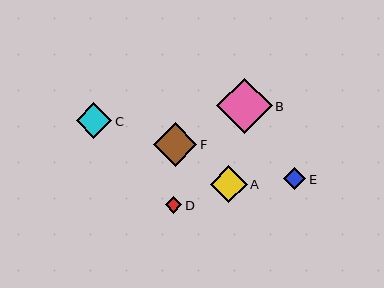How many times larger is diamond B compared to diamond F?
Diamond B is approximately 1.3 times the size of diamond F.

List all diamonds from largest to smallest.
From largest to smallest: B, F, A, C, E, D.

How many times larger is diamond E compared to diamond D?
Diamond E is approximately 1.4 times the size of diamond D.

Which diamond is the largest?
Diamond B is the largest with a size of approximately 55 pixels.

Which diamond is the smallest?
Diamond D is the smallest with a size of approximately 16 pixels.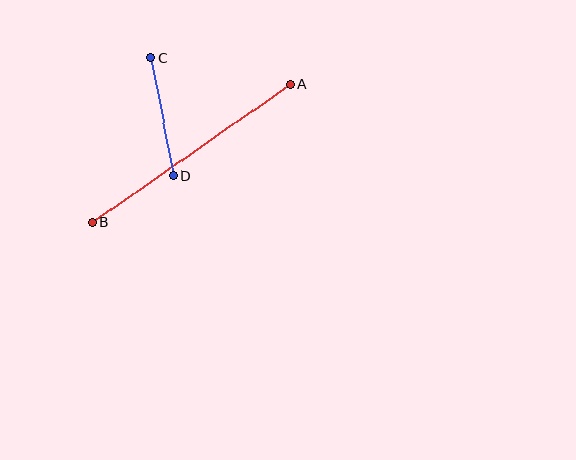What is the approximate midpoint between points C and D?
The midpoint is at approximately (162, 117) pixels.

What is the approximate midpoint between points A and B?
The midpoint is at approximately (191, 154) pixels.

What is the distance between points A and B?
The distance is approximately 241 pixels.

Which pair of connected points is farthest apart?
Points A and B are farthest apart.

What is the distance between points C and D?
The distance is approximately 120 pixels.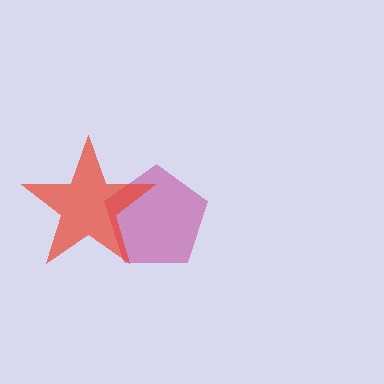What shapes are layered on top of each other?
The layered shapes are: a magenta pentagon, a red star.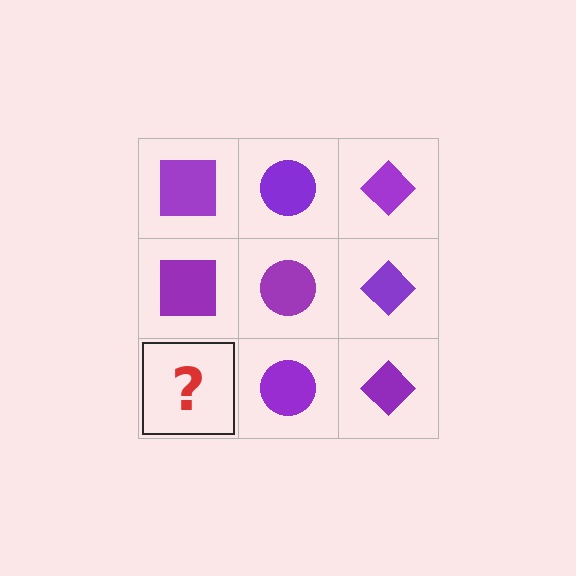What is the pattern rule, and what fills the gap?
The rule is that each column has a consistent shape. The gap should be filled with a purple square.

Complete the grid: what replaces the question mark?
The question mark should be replaced with a purple square.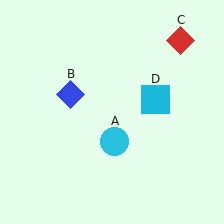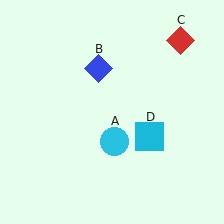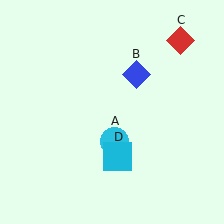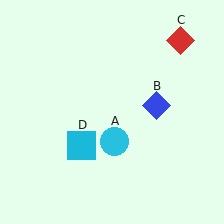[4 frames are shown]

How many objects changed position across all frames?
2 objects changed position: blue diamond (object B), cyan square (object D).